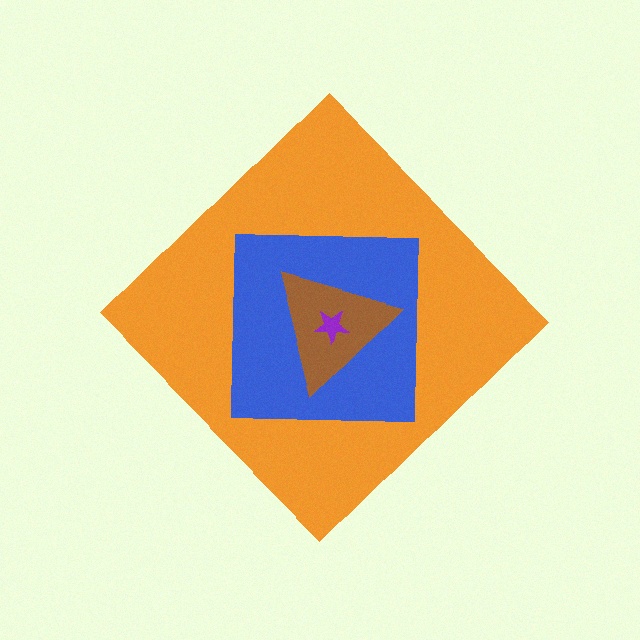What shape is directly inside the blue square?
The brown triangle.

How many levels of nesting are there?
4.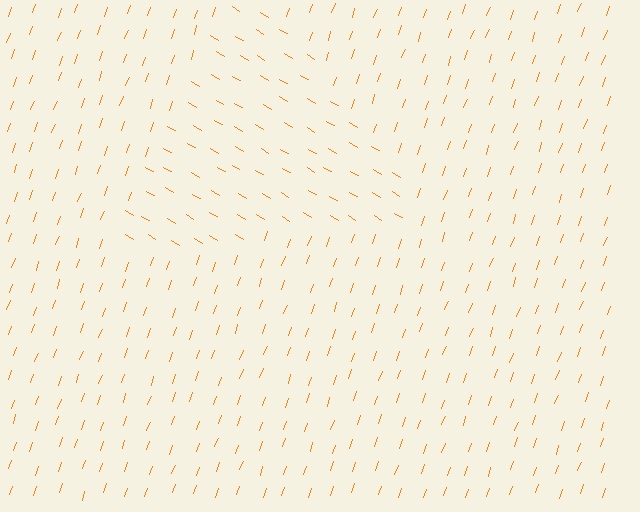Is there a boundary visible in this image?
Yes, there is a texture boundary formed by a change in line orientation.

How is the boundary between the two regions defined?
The boundary is defined purely by a change in line orientation (approximately 79 degrees difference). All lines are the same color and thickness.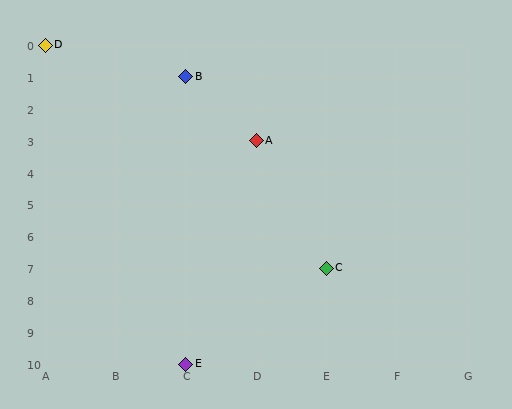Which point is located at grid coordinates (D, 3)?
Point A is at (D, 3).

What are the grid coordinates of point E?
Point E is at grid coordinates (C, 10).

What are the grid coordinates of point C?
Point C is at grid coordinates (E, 7).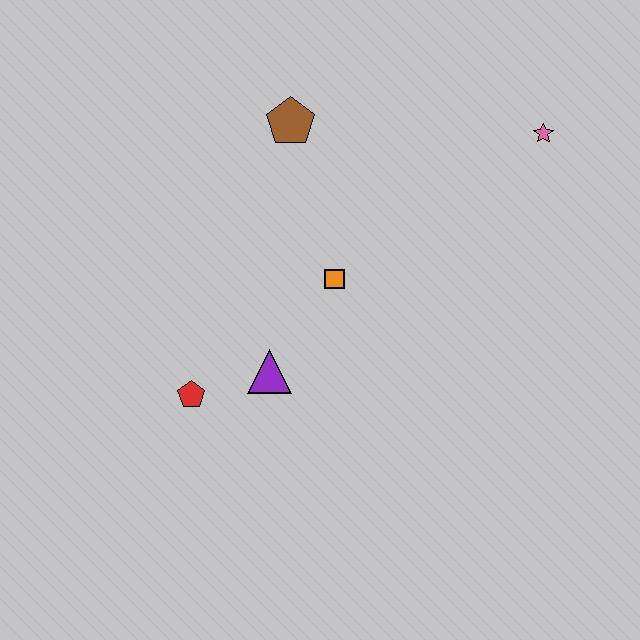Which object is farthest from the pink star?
The red pentagon is farthest from the pink star.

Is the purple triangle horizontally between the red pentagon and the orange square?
Yes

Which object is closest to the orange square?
The purple triangle is closest to the orange square.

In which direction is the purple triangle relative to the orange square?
The purple triangle is below the orange square.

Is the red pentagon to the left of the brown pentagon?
Yes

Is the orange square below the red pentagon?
No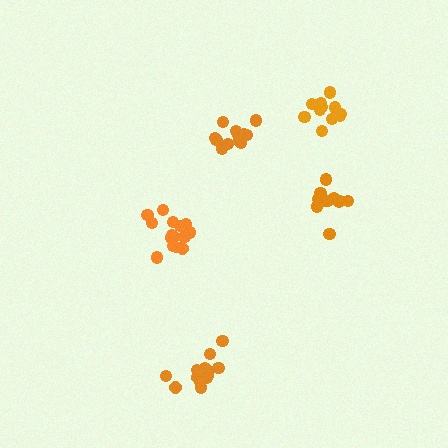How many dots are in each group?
Group 1: 13 dots, Group 2: 15 dots, Group 3: 12 dots, Group 4: 14 dots, Group 5: 11 dots (65 total).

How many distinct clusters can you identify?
There are 5 distinct clusters.